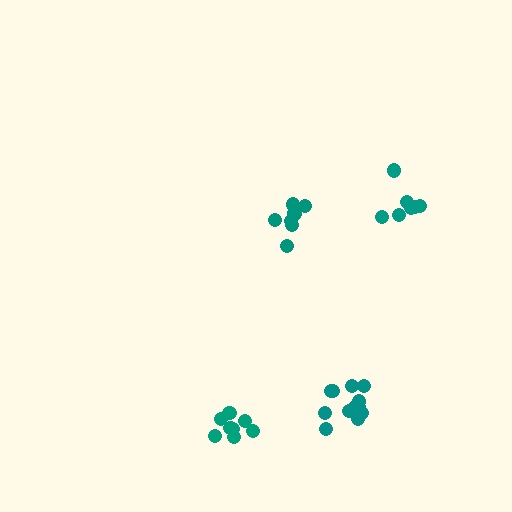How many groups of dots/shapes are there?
There are 4 groups.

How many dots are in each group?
Group 1: 8 dots, Group 2: 7 dots, Group 3: 12 dots, Group 4: 7 dots (34 total).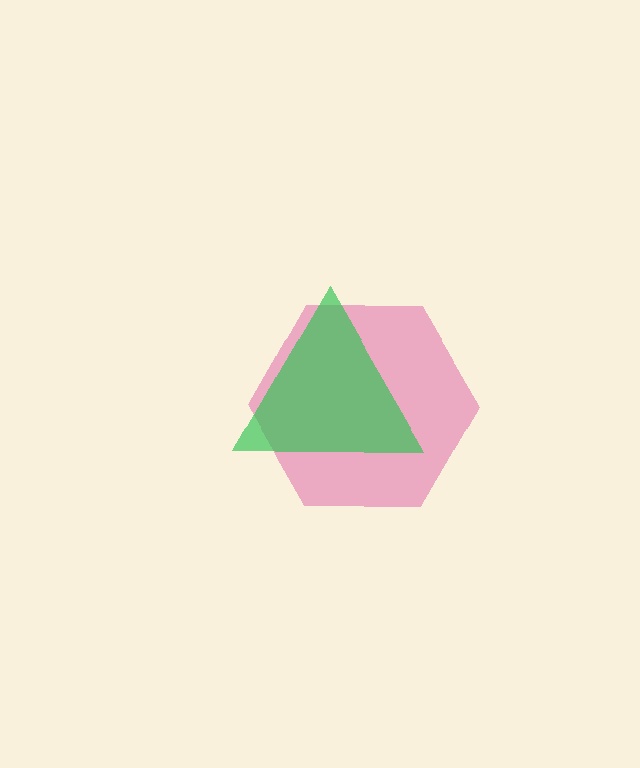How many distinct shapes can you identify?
There are 2 distinct shapes: a pink hexagon, a green triangle.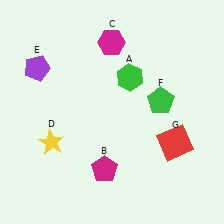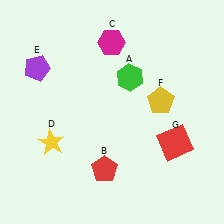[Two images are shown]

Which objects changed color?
B changed from magenta to red. F changed from green to yellow.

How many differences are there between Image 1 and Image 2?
There are 2 differences between the two images.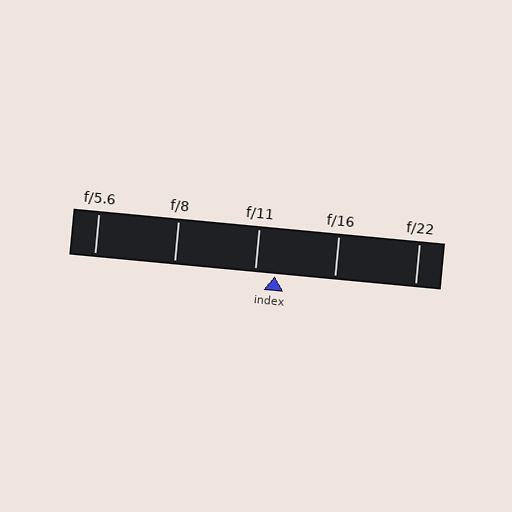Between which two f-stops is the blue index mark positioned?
The index mark is between f/11 and f/16.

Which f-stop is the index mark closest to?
The index mark is closest to f/11.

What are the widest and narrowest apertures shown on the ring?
The widest aperture shown is f/5.6 and the narrowest is f/22.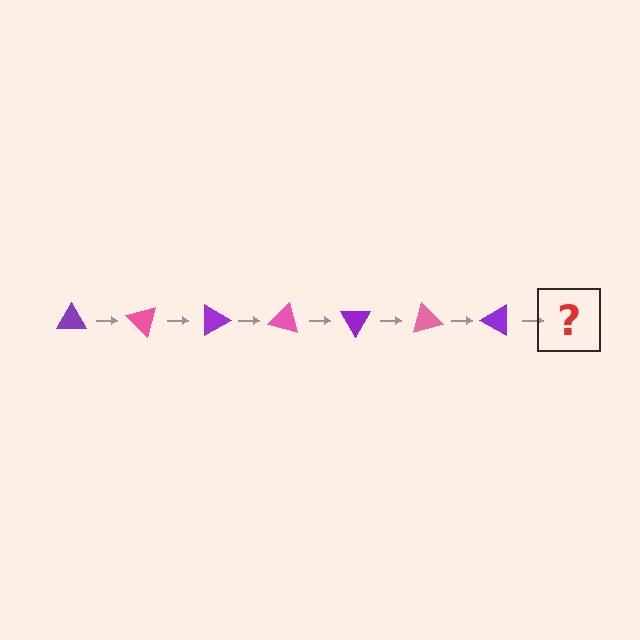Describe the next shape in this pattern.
It should be a pink triangle, rotated 315 degrees from the start.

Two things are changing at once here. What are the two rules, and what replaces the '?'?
The two rules are that it rotates 45 degrees each step and the color cycles through purple and pink. The '?' should be a pink triangle, rotated 315 degrees from the start.